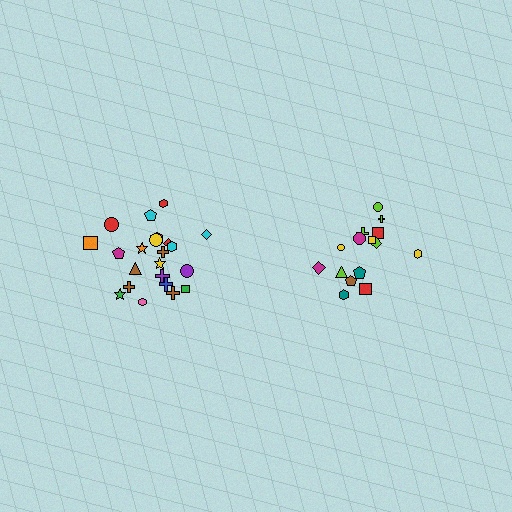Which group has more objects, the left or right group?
The left group.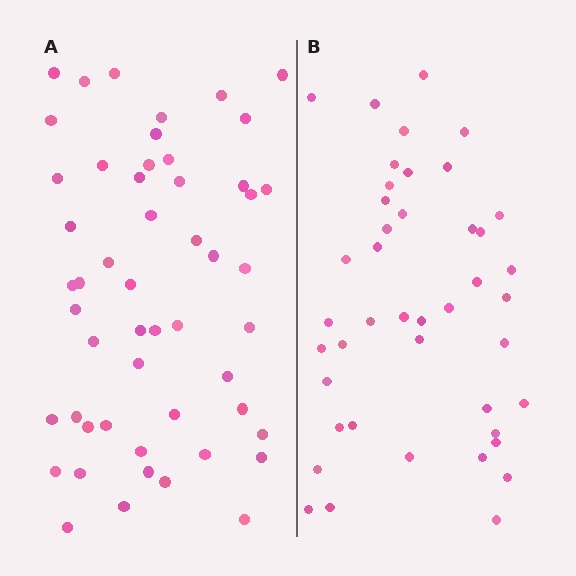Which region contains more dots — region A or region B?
Region A (the left region) has more dots.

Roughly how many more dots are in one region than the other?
Region A has roughly 8 or so more dots than region B.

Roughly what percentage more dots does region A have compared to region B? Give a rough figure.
About 20% more.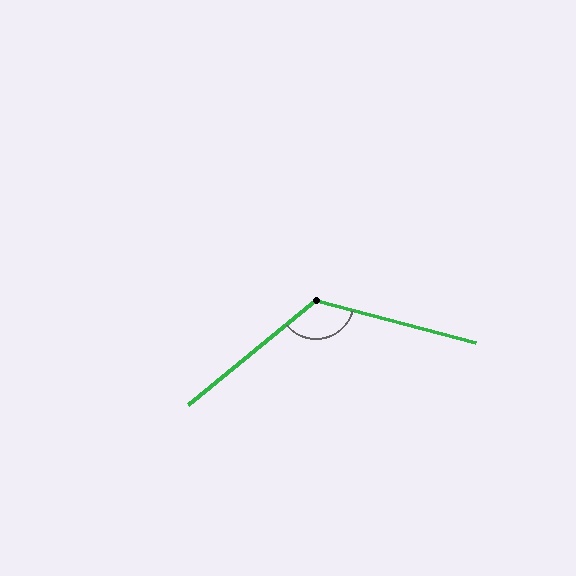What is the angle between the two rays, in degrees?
Approximately 126 degrees.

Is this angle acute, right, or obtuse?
It is obtuse.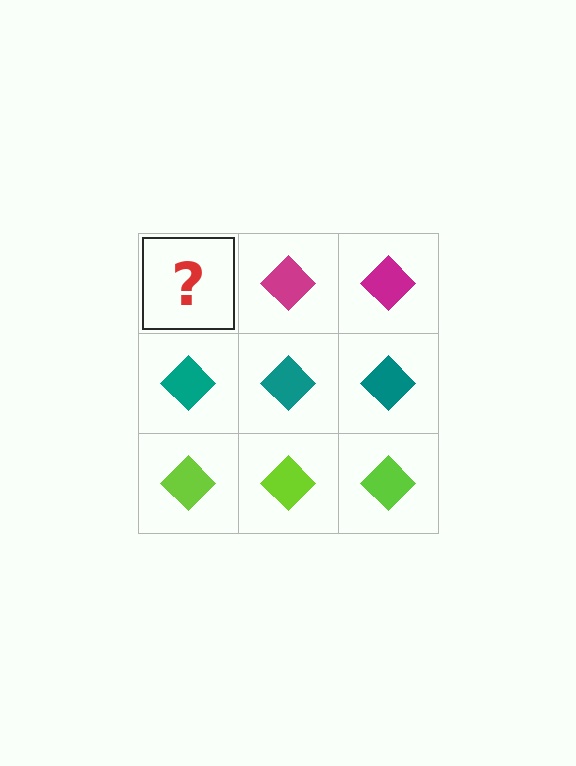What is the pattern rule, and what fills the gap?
The rule is that each row has a consistent color. The gap should be filled with a magenta diamond.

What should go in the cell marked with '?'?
The missing cell should contain a magenta diamond.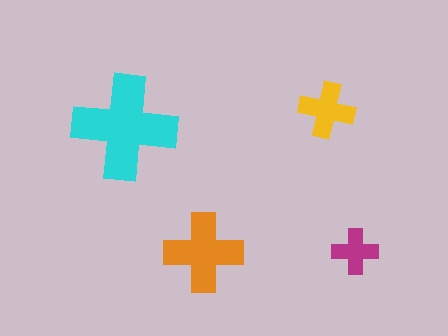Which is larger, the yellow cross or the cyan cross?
The cyan one.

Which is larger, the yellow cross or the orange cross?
The orange one.